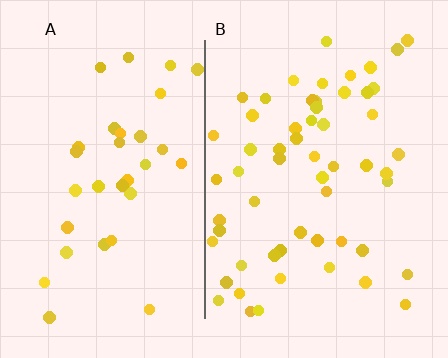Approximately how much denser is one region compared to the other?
Approximately 1.7× — region B over region A.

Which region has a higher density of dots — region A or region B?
B (the right).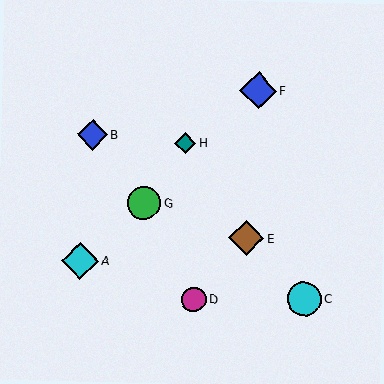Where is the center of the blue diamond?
The center of the blue diamond is at (258, 91).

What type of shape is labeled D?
Shape D is a magenta circle.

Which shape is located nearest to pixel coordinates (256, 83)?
The blue diamond (labeled F) at (258, 91) is nearest to that location.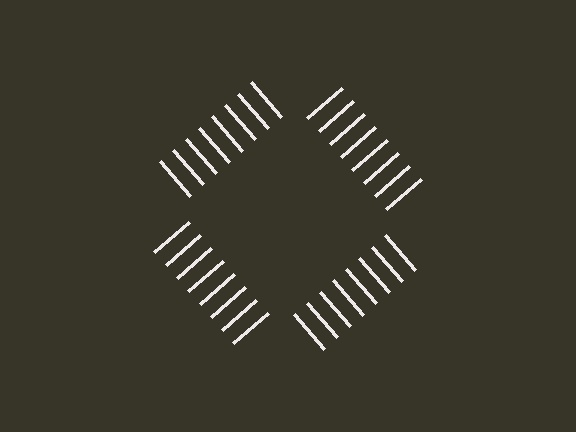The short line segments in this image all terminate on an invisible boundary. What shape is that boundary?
An illusory square — the line segments terminate on its edges but no continuous stroke is drawn.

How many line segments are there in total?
32 — 8 along each of the 4 edges.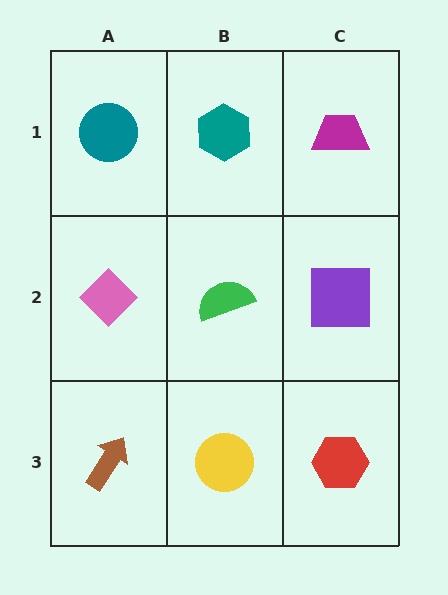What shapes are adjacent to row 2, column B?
A teal hexagon (row 1, column B), a yellow circle (row 3, column B), a pink diamond (row 2, column A), a purple square (row 2, column C).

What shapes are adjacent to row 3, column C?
A purple square (row 2, column C), a yellow circle (row 3, column B).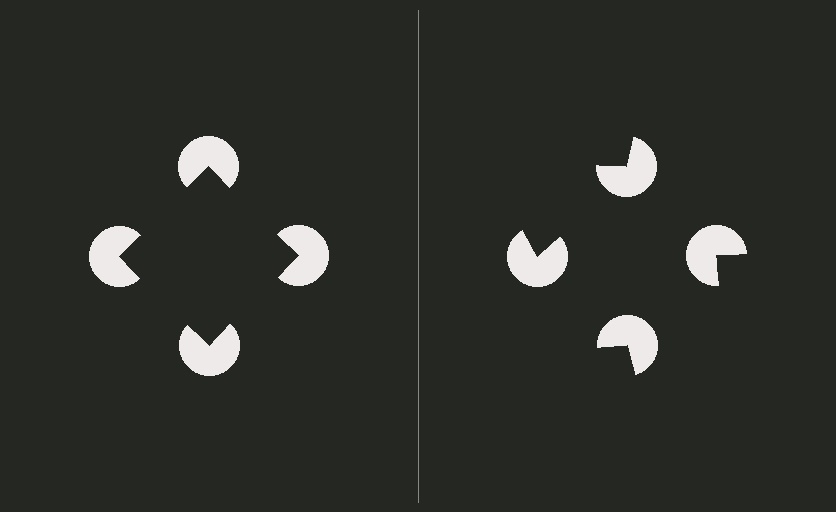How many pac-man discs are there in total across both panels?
8 — 4 on each side.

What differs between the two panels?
The pac-man discs are positioned identically on both sides; only the wedge orientations differ. On the left they align to a square; on the right they are misaligned.